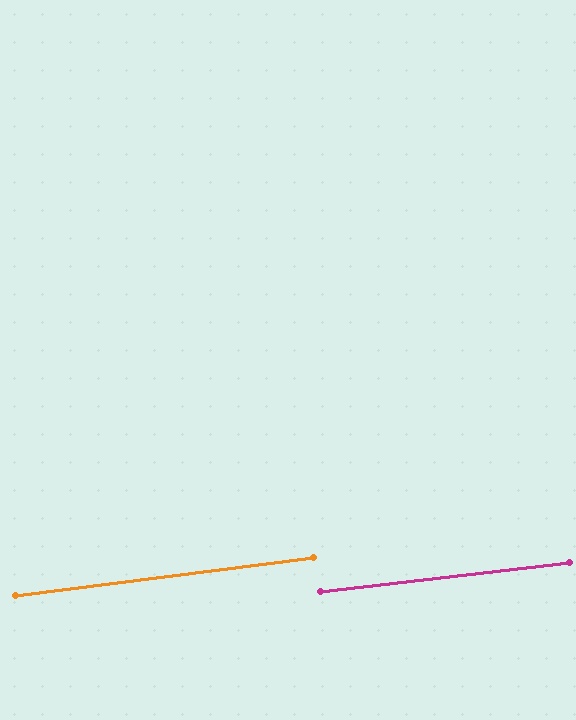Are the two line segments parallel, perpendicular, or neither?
Parallel — their directions differ by only 0.5°.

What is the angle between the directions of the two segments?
Approximately 1 degree.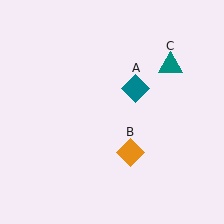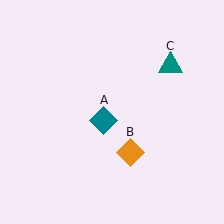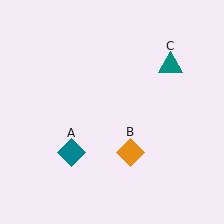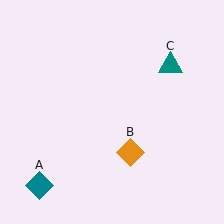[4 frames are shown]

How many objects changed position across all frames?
1 object changed position: teal diamond (object A).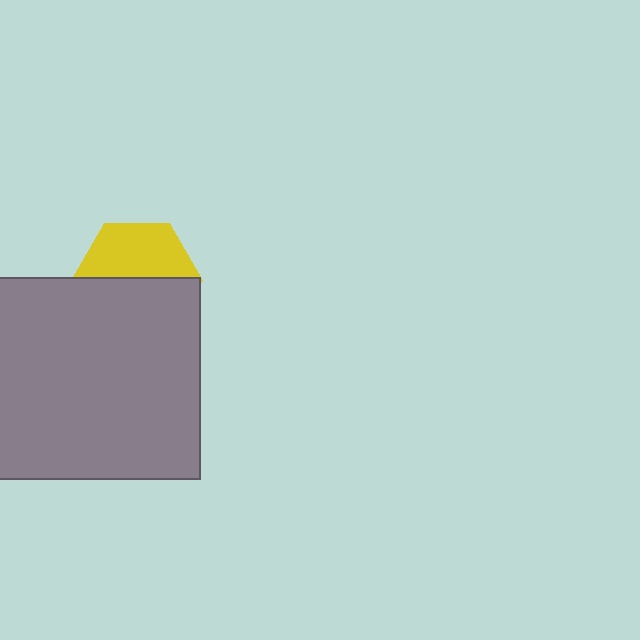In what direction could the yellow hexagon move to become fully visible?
The yellow hexagon could move up. That would shift it out from behind the gray square entirely.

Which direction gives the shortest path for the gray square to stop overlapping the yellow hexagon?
Moving down gives the shortest separation.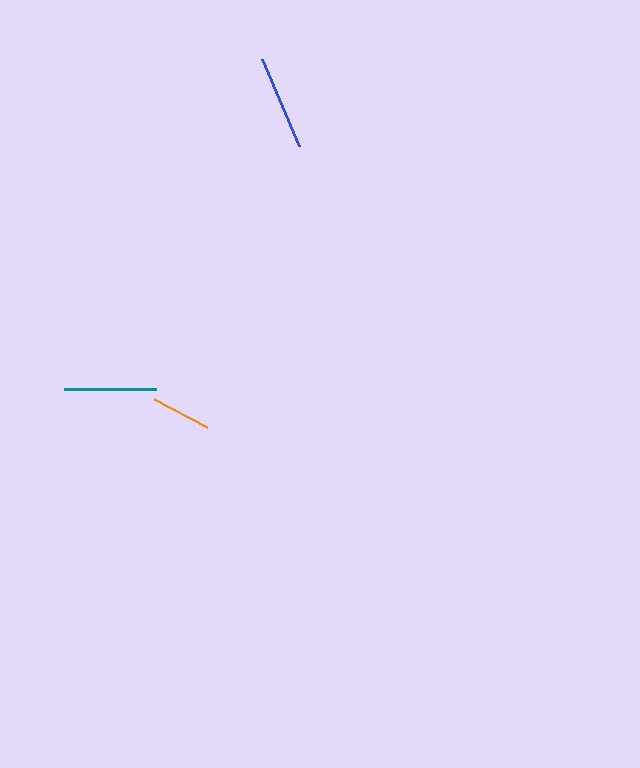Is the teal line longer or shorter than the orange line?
The teal line is longer than the orange line.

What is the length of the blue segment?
The blue segment is approximately 95 pixels long.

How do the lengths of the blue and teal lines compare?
The blue and teal lines are approximately the same length.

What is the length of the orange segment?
The orange segment is approximately 60 pixels long.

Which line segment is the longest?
The blue line is the longest at approximately 95 pixels.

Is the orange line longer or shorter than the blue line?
The blue line is longer than the orange line.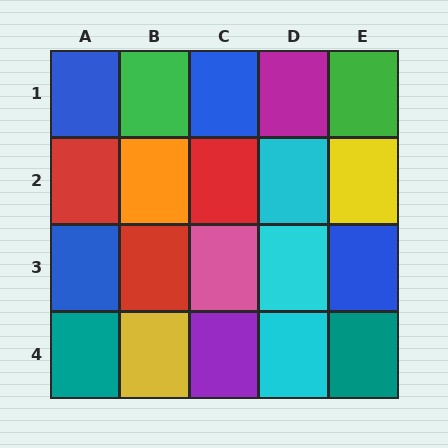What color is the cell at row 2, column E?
Yellow.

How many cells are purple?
1 cell is purple.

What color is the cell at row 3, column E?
Blue.